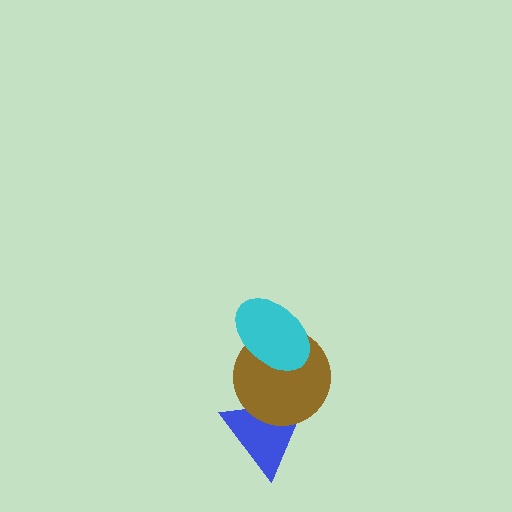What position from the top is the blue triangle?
The blue triangle is 3rd from the top.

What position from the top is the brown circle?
The brown circle is 2nd from the top.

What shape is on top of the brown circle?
The cyan ellipse is on top of the brown circle.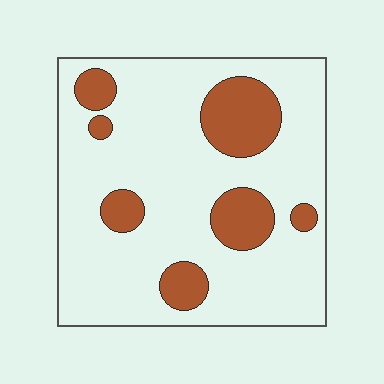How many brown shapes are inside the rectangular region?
7.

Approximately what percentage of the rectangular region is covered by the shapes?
Approximately 20%.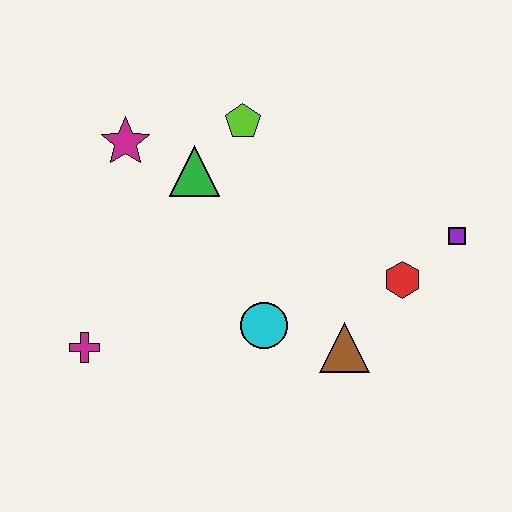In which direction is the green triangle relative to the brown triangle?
The green triangle is above the brown triangle.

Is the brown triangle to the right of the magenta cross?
Yes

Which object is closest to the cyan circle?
The brown triangle is closest to the cyan circle.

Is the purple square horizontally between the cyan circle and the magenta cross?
No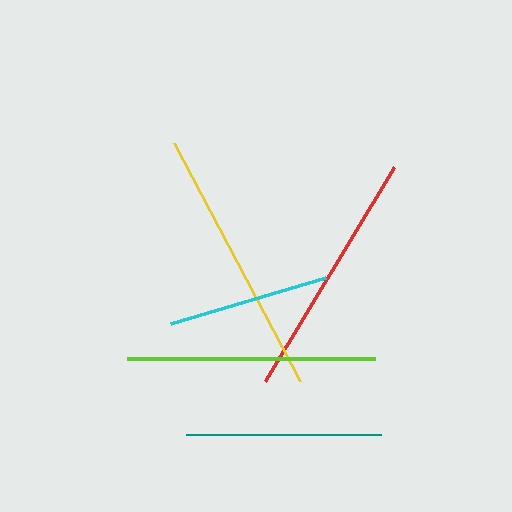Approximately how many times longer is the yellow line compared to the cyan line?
The yellow line is approximately 1.7 times the length of the cyan line.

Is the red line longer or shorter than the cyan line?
The red line is longer than the cyan line.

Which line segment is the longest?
The yellow line is the longest at approximately 269 pixels.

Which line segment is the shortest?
The cyan line is the shortest at approximately 161 pixels.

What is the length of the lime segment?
The lime segment is approximately 248 pixels long.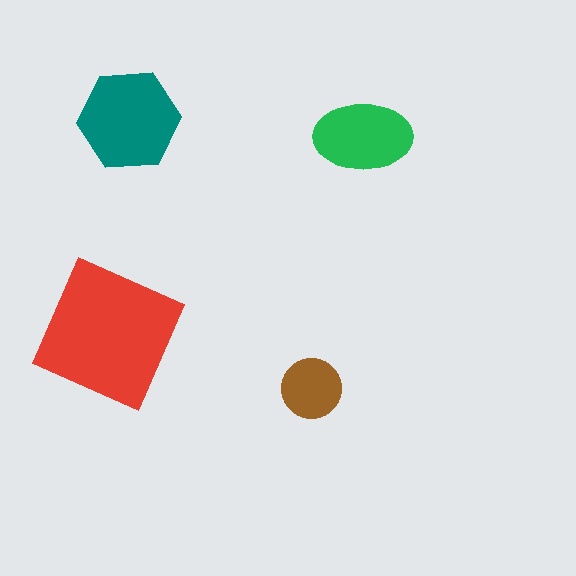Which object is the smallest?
The brown circle.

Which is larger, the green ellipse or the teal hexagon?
The teal hexagon.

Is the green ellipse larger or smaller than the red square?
Smaller.